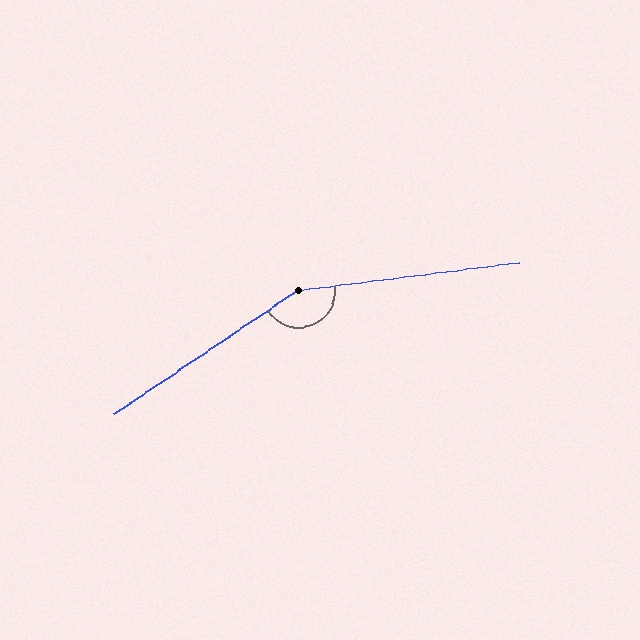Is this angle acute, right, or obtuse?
It is obtuse.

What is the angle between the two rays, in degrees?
Approximately 153 degrees.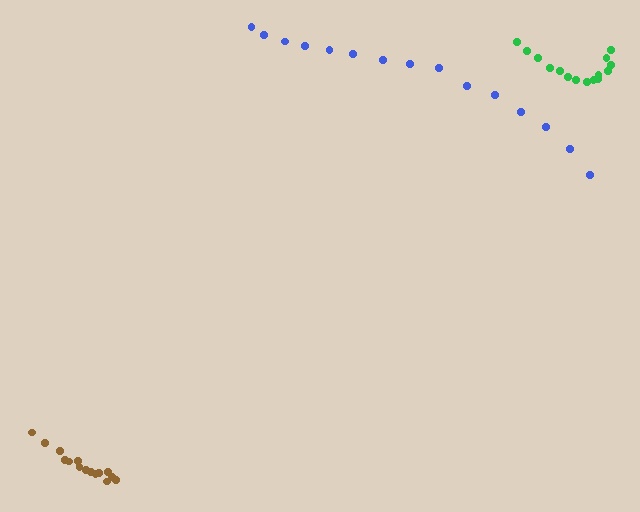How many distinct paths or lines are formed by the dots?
There are 3 distinct paths.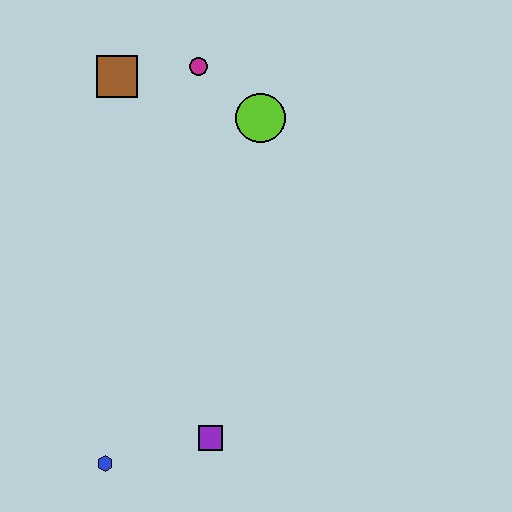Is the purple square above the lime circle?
No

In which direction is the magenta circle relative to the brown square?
The magenta circle is to the right of the brown square.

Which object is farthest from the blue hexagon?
The magenta circle is farthest from the blue hexagon.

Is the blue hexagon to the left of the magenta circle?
Yes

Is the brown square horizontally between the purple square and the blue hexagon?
Yes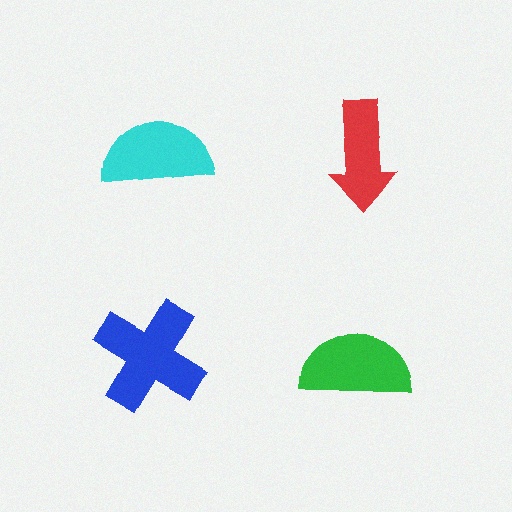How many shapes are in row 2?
2 shapes.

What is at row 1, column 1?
A cyan semicircle.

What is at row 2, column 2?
A green semicircle.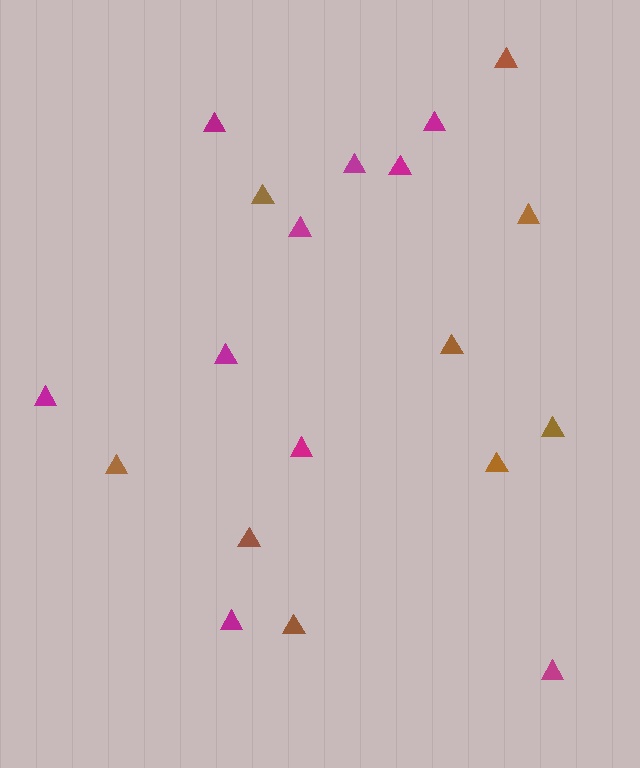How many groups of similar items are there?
There are 2 groups: one group of magenta triangles (10) and one group of brown triangles (9).